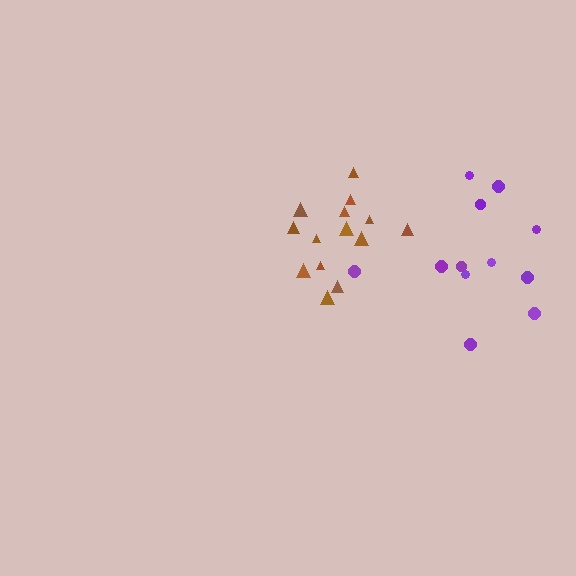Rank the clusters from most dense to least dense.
brown, purple.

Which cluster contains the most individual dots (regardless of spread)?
Brown (14).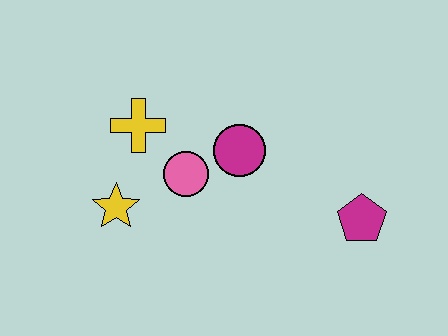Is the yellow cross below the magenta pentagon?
No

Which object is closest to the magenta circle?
The pink circle is closest to the magenta circle.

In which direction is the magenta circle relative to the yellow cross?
The magenta circle is to the right of the yellow cross.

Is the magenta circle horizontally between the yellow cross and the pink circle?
No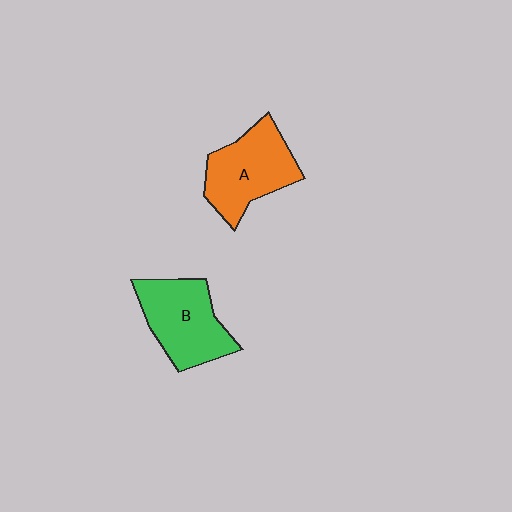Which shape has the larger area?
Shape B (green).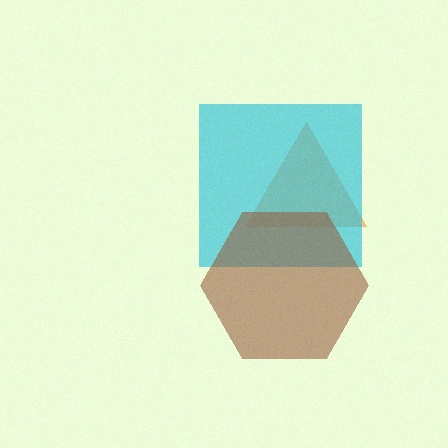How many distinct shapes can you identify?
There are 3 distinct shapes: an orange triangle, a cyan square, a brown hexagon.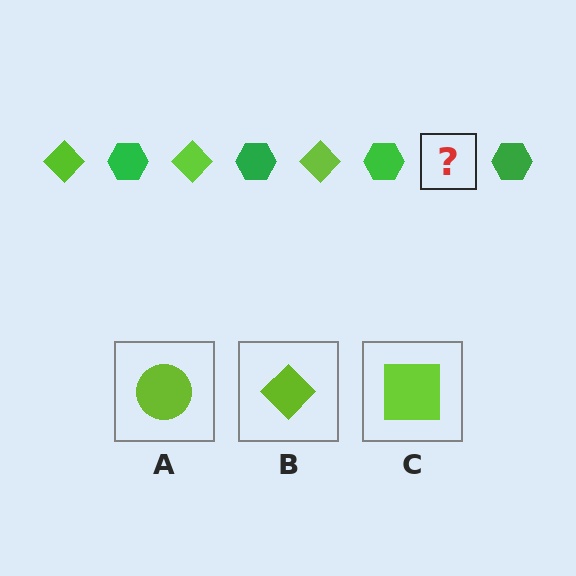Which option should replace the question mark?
Option B.